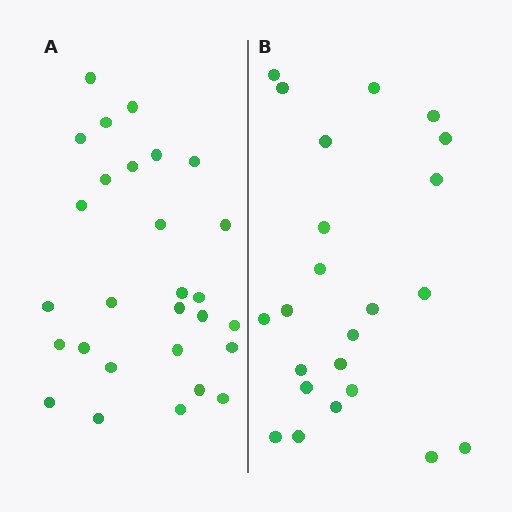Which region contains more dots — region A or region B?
Region A (the left region) has more dots.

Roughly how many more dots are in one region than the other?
Region A has about 5 more dots than region B.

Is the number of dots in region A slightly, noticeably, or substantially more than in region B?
Region A has only slightly more — the two regions are fairly close. The ratio is roughly 1.2 to 1.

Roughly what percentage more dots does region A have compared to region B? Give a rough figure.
About 20% more.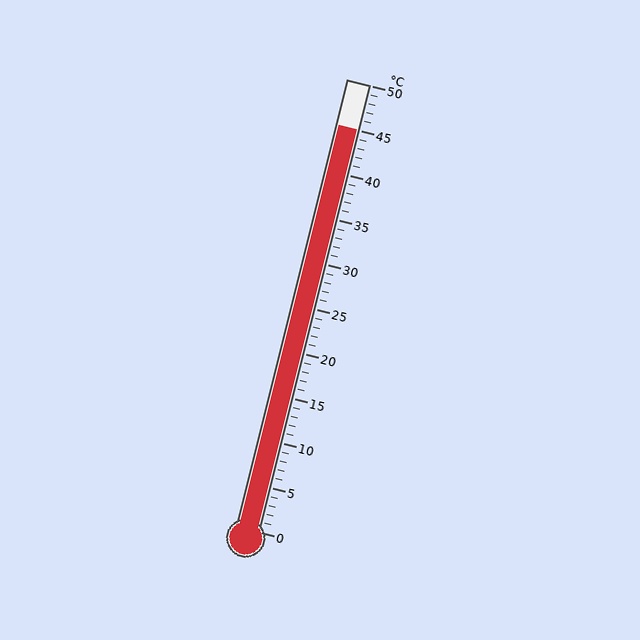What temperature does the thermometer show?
The thermometer shows approximately 45°C.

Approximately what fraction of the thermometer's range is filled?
The thermometer is filled to approximately 90% of its range.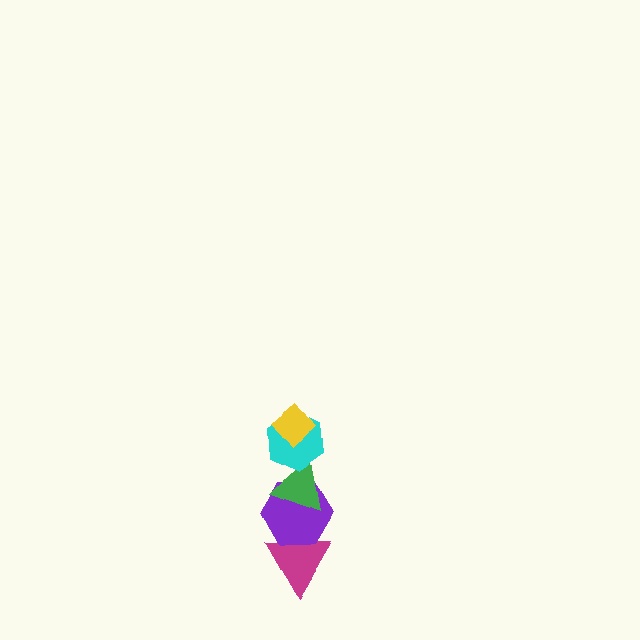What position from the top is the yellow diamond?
The yellow diamond is 1st from the top.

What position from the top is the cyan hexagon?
The cyan hexagon is 2nd from the top.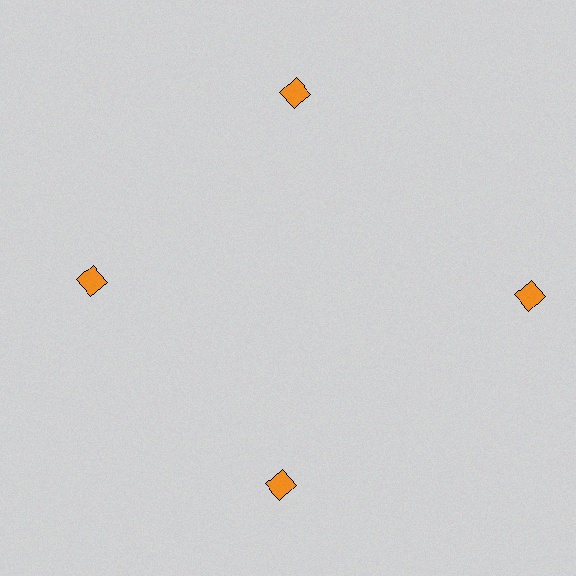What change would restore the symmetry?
The symmetry would be restored by moving it inward, back onto the ring so that all 4 diamonds sit at equal angles and equal distance from the center.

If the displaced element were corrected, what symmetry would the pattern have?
It would have 4-fold rotational symmetry — the pattern would map onto itself every 90 degrees.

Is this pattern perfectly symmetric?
No. The 4 orange diamonds are arranged in a ring, but one element near the 3 o'clock position is pushed outward from the center, breaking the 4-fold rotational symmetry.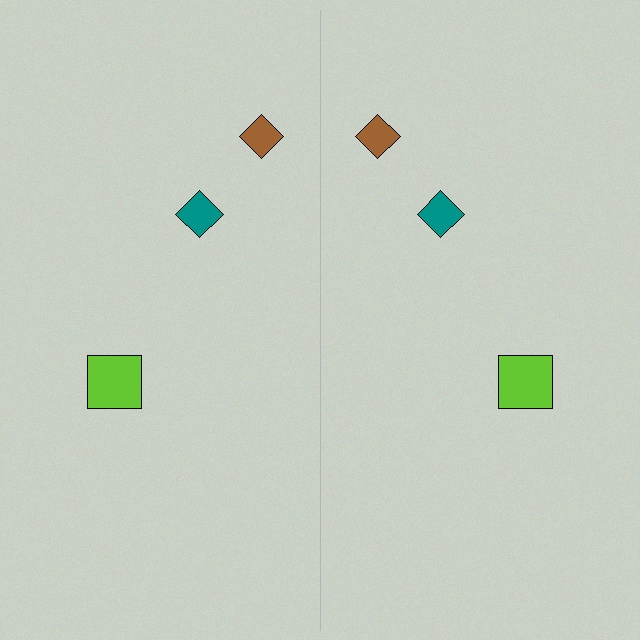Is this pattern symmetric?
Yes, this pattern has bilateral (reflection) symmetry.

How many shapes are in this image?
There are 6 shapes in this image.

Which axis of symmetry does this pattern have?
The pattern has a vertical axis of symmetry running through the center of the image.